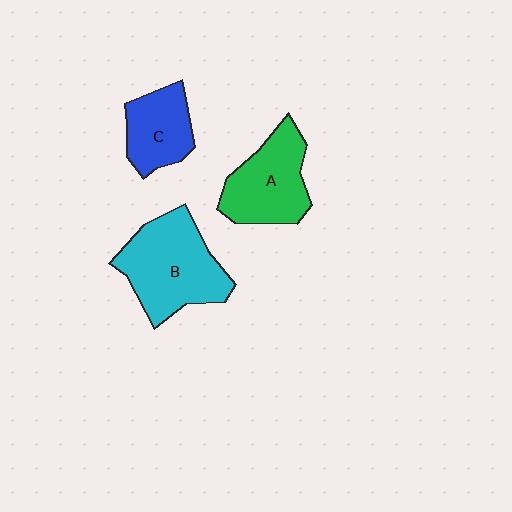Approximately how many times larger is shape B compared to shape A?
Approximately 1.3 times.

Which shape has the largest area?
Shape B (cyan).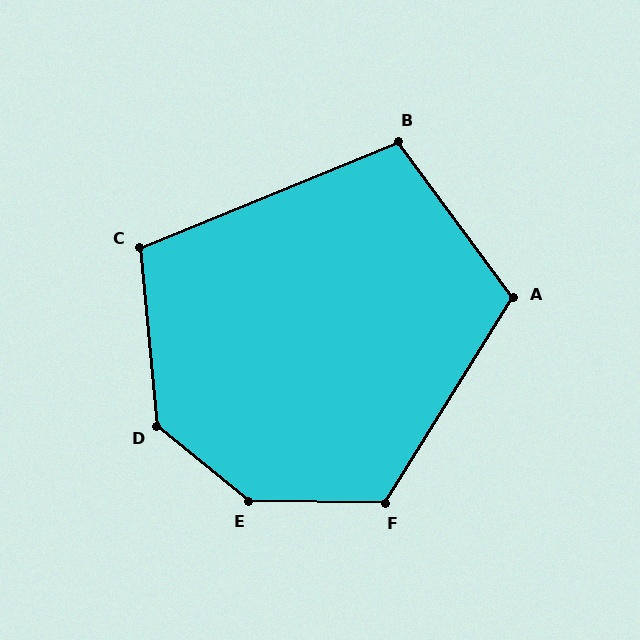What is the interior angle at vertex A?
Approximately 112 degrees (obtuse).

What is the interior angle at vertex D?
Approximately 135 degrees (obtuse).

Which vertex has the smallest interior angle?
B, at approximately 104 degrees.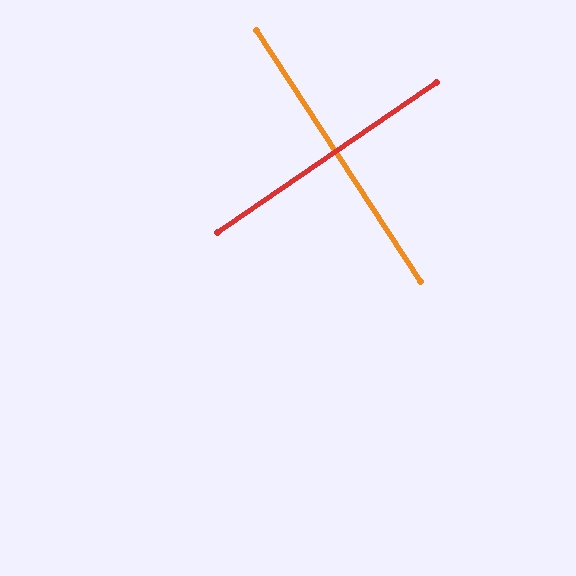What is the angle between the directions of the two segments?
Approximately 89 degrees.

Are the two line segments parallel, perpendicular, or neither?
Perpendicular — they meet at approximately 89°.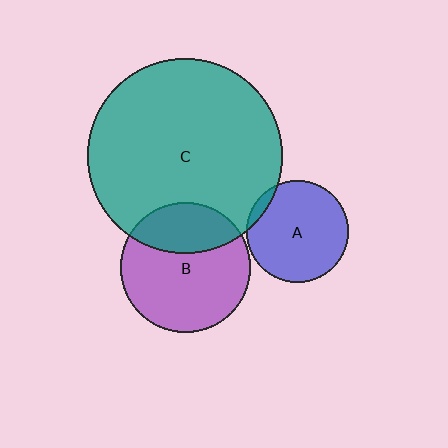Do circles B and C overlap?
Yes.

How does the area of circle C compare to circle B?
Approximately 2.2 times.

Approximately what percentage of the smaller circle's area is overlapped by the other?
Approximately 30%.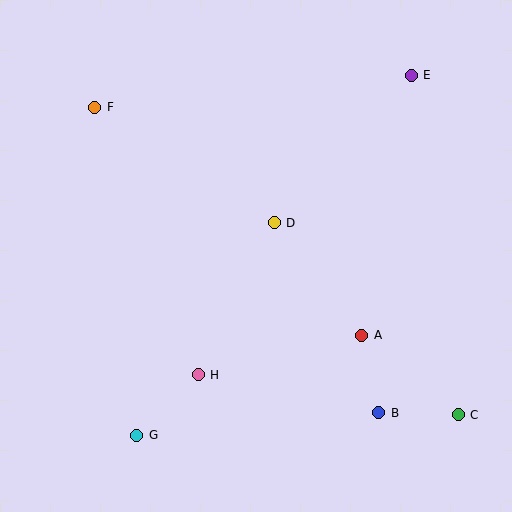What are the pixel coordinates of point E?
Point E is at (411, 75).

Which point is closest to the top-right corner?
Point E is closest to the top-right corner.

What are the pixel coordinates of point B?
Point B is at (379, 413).